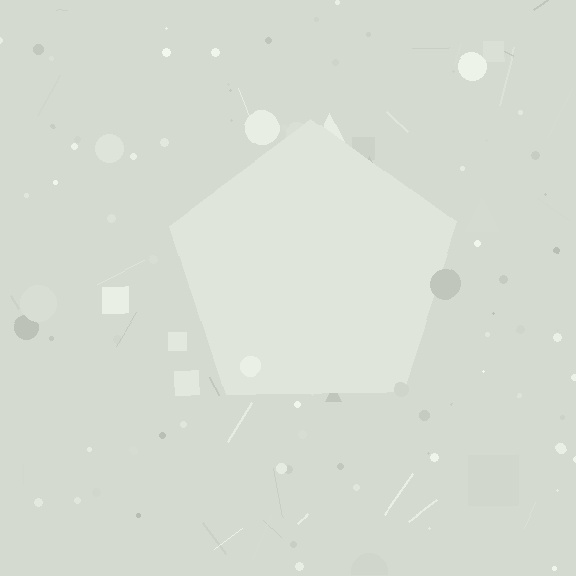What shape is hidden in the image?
A pentagon is hidden in the image.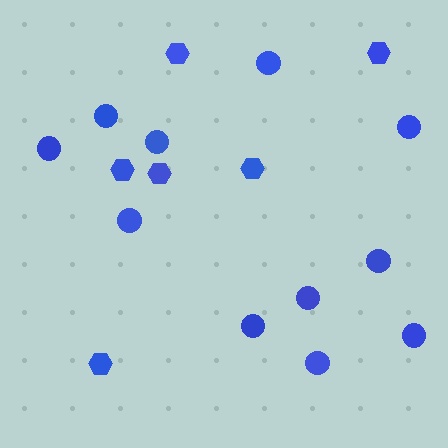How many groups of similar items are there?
There are 2 groups: one group of circles (11) and one group of hexagons (6).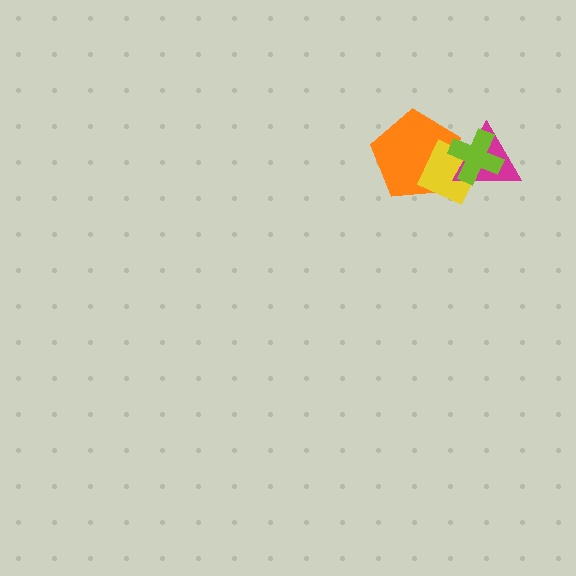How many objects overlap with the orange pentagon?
3 objects overlap with the orange pentagon.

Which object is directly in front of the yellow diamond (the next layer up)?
The magenta triangle is directly in front of the yellow diamond.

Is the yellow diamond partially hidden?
Yes, it is partially covered by another shape.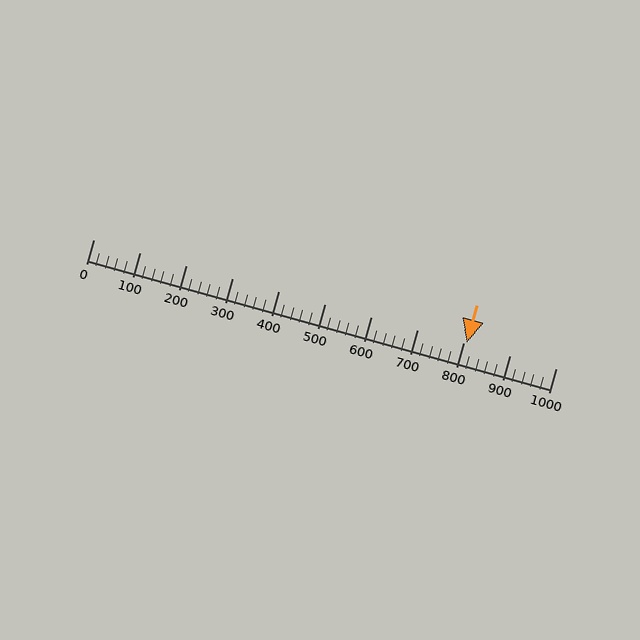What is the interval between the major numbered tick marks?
The major tick marks are spaced 100 units apart.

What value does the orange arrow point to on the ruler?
The orange arrow points to approximately 808.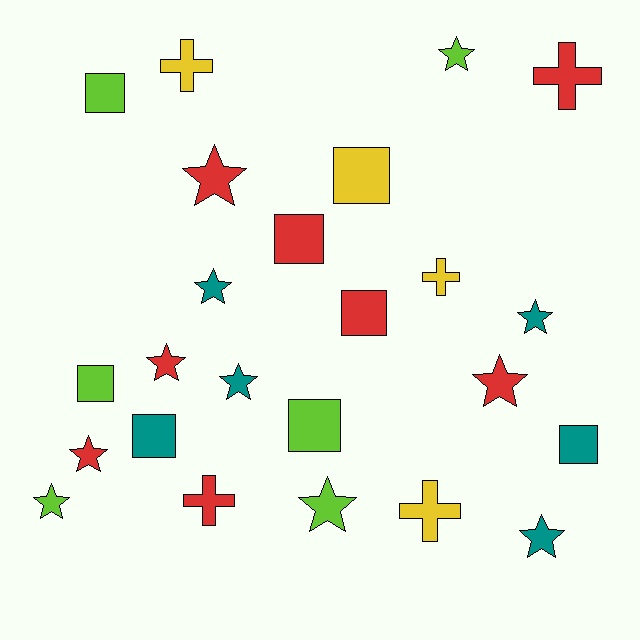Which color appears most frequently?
Red, with 8 objects.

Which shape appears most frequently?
Star, with 11 objects.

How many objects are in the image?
There are 24 objects.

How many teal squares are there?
There are 2 teal squares.